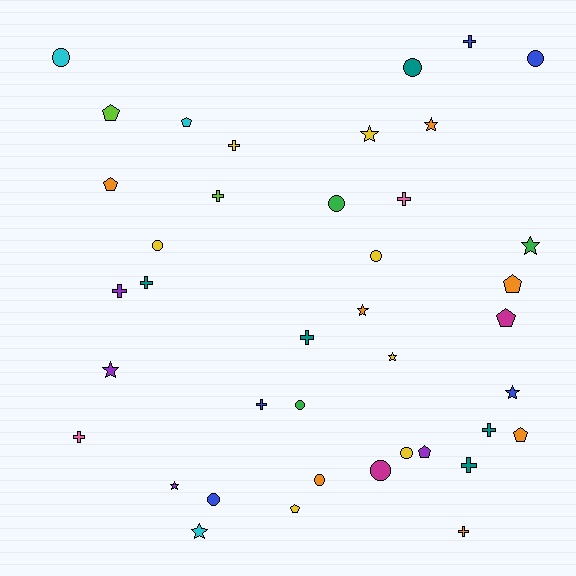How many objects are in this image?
There are 40 objects.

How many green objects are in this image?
There are 3 green objects.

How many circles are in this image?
There are 11 circles.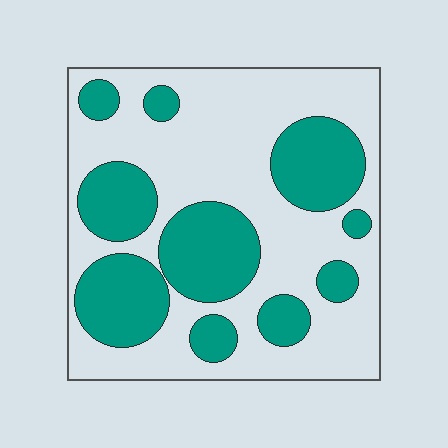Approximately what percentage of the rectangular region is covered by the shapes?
Approximately 35%.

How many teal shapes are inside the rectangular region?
10.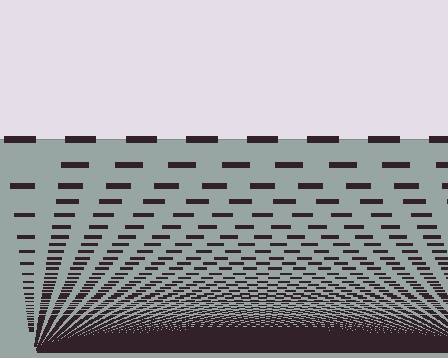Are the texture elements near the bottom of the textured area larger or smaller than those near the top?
Smaller. The gradient is inverted — elements near the bottom are smaller and denser.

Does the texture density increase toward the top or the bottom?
Density increases toward the bottom.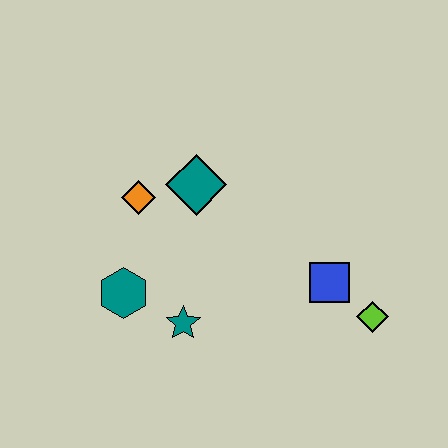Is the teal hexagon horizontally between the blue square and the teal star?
No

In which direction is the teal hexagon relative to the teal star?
The teal hexagon is to the left of the teal star.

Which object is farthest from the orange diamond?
The lime diamond is farthest from the orange diamond.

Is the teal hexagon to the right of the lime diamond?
No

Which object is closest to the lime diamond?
The blue square is closest to the lime diamond.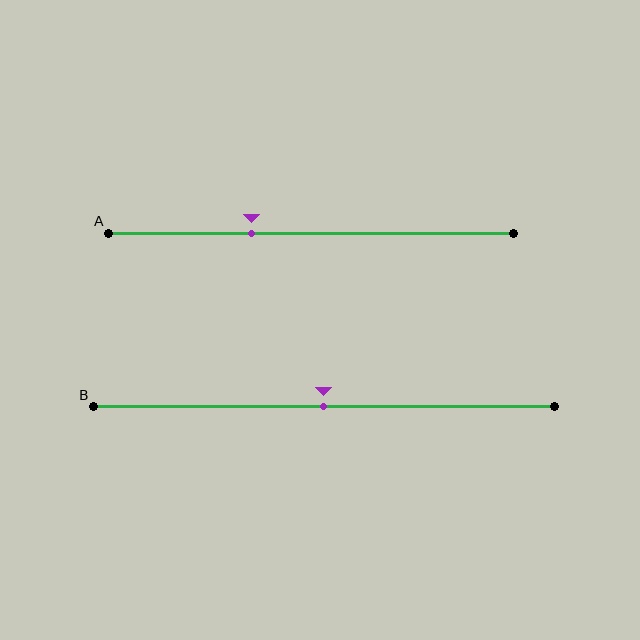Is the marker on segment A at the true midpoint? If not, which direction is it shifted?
No, the marker on segment A is shifted to the left by about 15% of the segment length.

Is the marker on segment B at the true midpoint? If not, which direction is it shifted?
Yes, the marker on segment B is at the true midpoint.